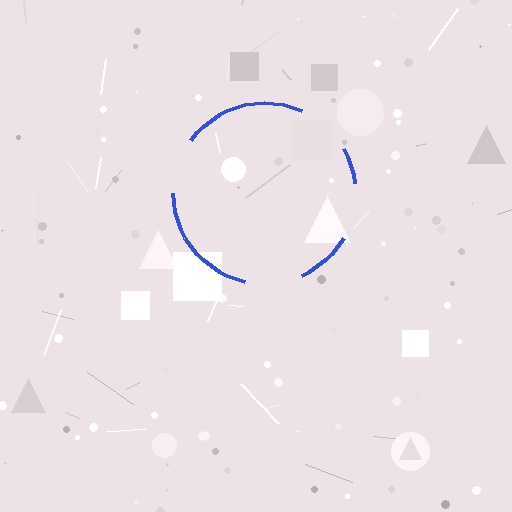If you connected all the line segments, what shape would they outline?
They would outline a circle.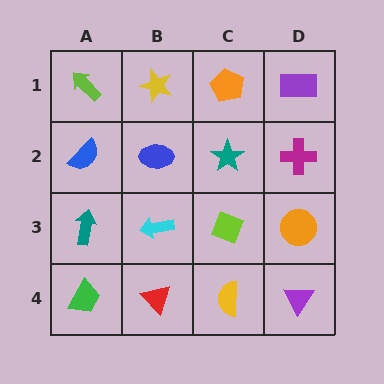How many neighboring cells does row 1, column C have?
3.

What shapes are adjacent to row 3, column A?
A blue semicircle (row 2, column A), a green trapezoid (row 4, column A), a cyan arrow (row 3, column B).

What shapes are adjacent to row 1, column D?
A magenta cross (row 2, column D), an orange pentagon (row 1, column C).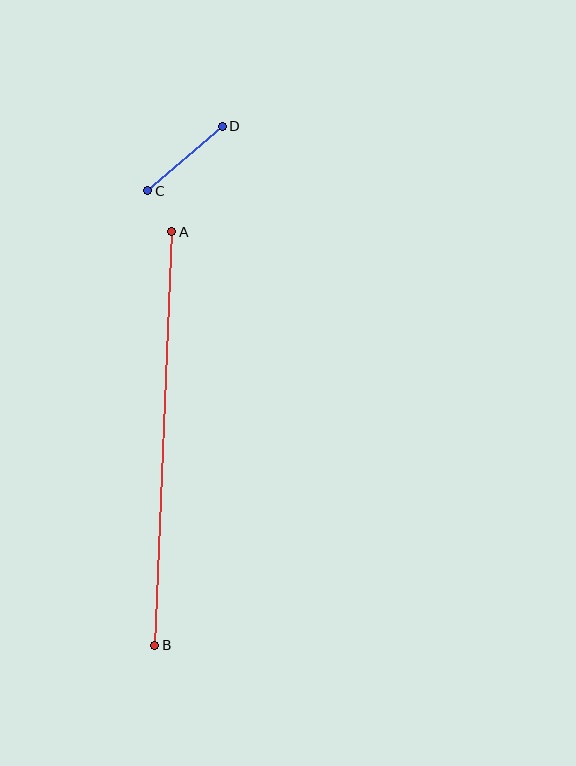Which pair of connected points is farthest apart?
Points A and B are farthest apart.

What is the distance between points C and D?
The distance is approximately 98 pixels.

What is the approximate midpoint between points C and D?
The midpoint is at approximately (185, 158) pixels.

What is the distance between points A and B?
The distance is approximately 414 pixels.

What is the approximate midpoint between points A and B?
The midpoint is at approximately (163, 438) pixels.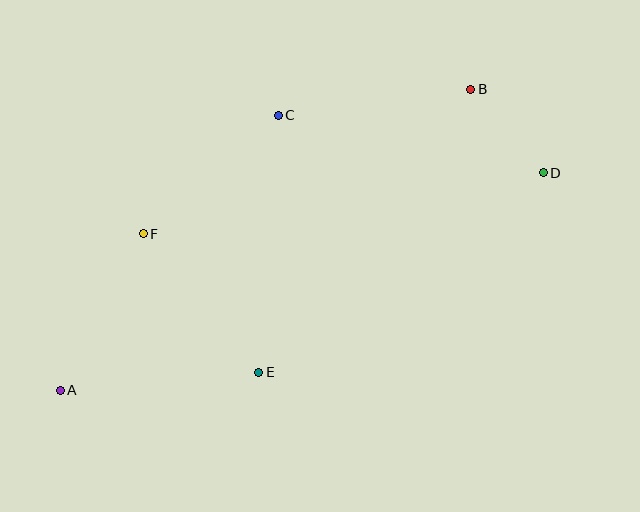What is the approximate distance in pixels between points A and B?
The distance between A and B is approximately 509 pixels.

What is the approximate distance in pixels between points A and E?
The distance between A and E is approximately 199 pixels.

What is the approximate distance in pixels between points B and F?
The distance between B and F is approximately 358 pixels.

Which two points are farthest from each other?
Points A and D are farthest from each other.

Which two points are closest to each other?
Points B and D are closest to each other.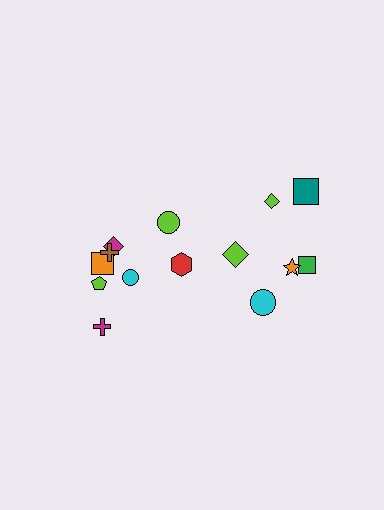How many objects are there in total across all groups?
There are 14 objects.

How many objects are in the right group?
There are 6 objects.